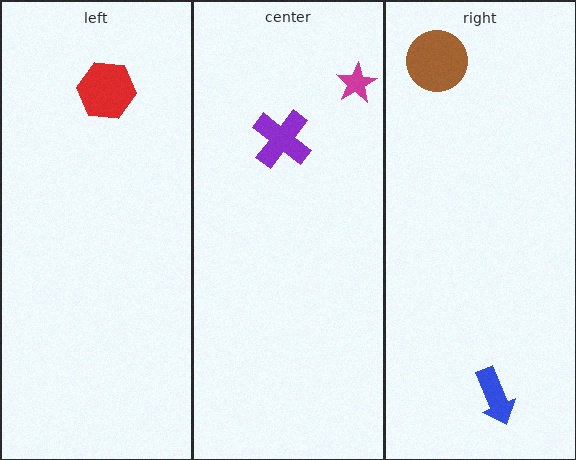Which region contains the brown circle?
The right region.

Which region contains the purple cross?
The center region.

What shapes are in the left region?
The red hexagon.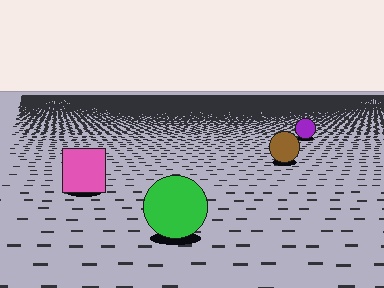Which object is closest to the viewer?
The green circle is closest. The texture marks near it are larger and more spread out.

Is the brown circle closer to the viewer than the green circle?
No. The green circle is closer — you can tell from the texture gradient: the ground texture is coarser near it.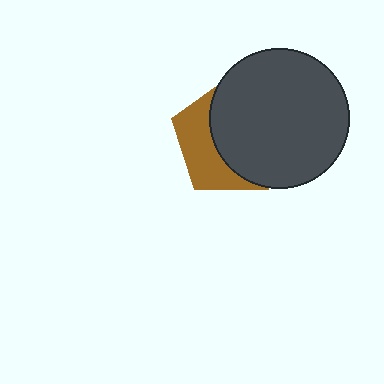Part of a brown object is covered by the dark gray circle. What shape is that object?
It is a pentagon.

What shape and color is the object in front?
The object in front is a dark gray circle.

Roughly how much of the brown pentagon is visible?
A small part of it is visible (roughly 37%).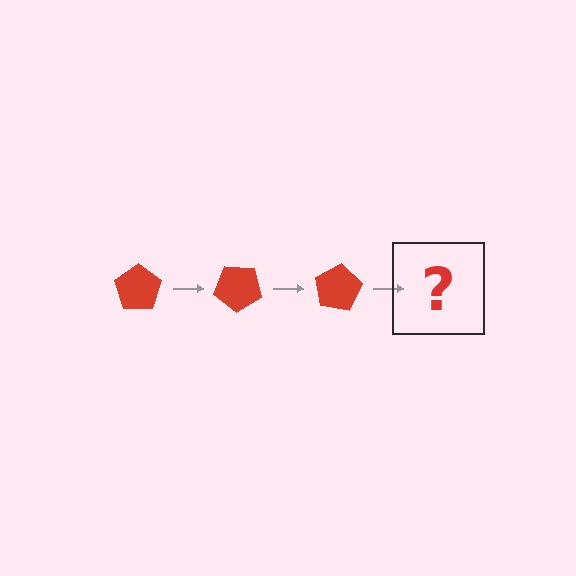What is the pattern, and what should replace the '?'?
The pattern is that the pentagon rotates 40 degrees each step. The '?' should be a red pentagon rotated 120 degrees.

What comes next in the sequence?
The next element should be a red pentagon rotated 120 degrees.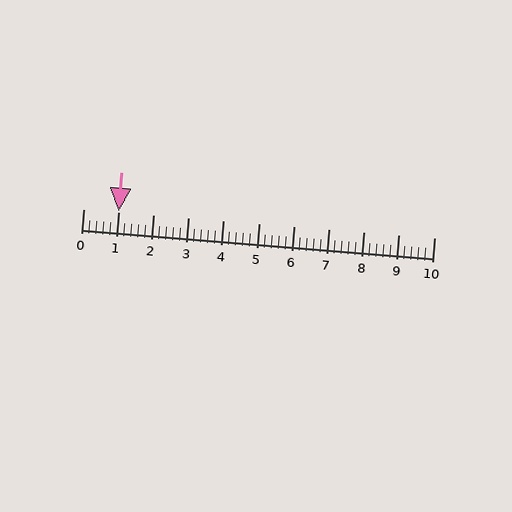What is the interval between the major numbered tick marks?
The major tick marks are spaced 1 units apart.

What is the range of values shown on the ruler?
The ruler shows values from 0 to 10.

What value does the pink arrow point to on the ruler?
The pink arrow points to approximately 1.0.